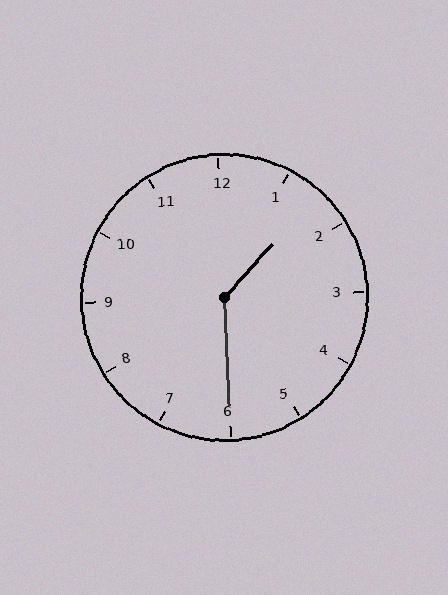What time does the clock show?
1:30.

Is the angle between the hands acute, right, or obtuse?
It is obtuse.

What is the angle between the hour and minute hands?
Approximately 135 degrees.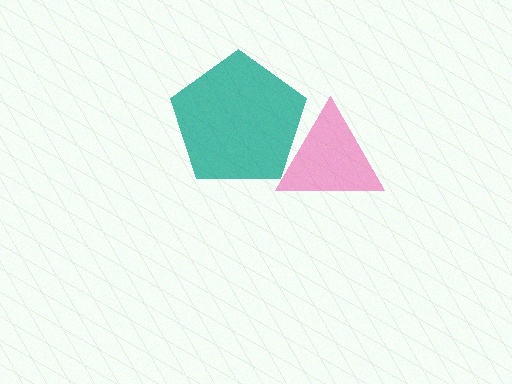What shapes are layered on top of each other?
The layered shapes are: a teal pentagon, a pink triangle.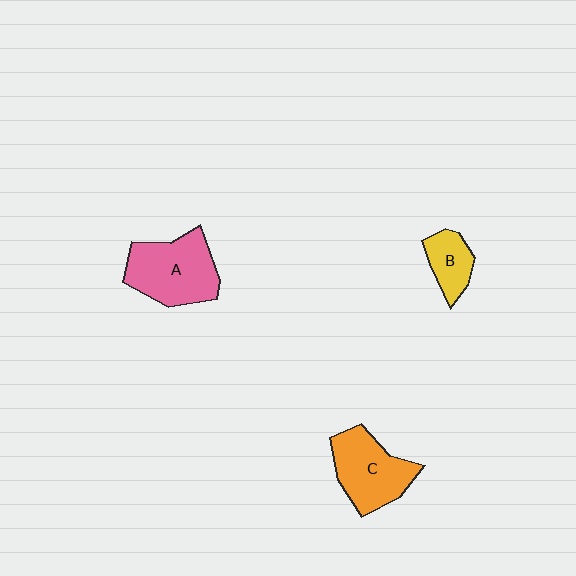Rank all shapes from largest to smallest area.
From largest to smallest: A (pink), C (orange), B (yellow).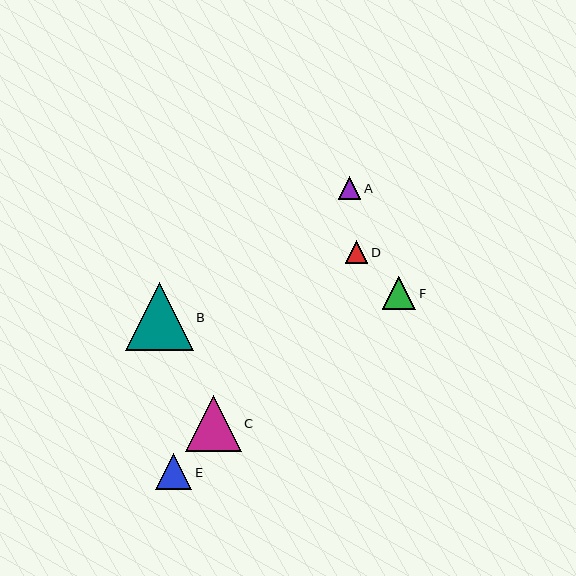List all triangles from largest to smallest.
From largest to smallest: B, C, E, F, A, D.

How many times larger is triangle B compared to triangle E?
Triangle B is approximately 1.9 times the size of triangle E.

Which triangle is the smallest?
Triangle D is the smallest with a size of approximately 22 pixels.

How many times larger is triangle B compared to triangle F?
Triangle B is approximately 2.1 times the size of triangle F.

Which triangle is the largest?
Triangle B is the largest with a size of approximately 68 pixels.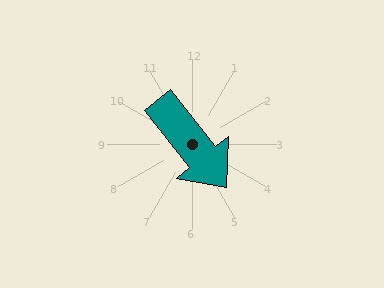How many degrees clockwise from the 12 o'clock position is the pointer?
Approximately 142 degrees.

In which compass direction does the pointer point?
Southeast.